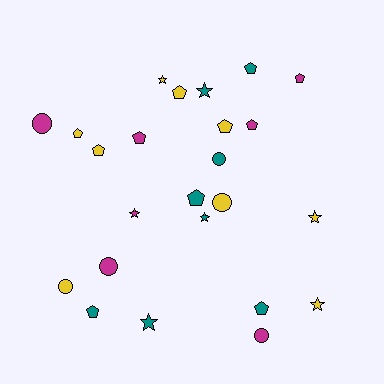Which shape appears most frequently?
Pentagon, with 11 objects.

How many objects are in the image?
There are 24 objects.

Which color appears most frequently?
Yellow, with 9 objects.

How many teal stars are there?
There are 3 teal stars.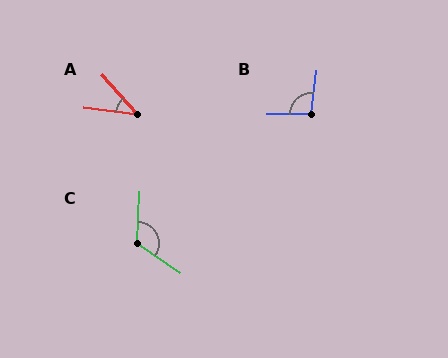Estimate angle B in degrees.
Approximately 97 degrees.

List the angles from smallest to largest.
A (41°), B (97°), C (121°).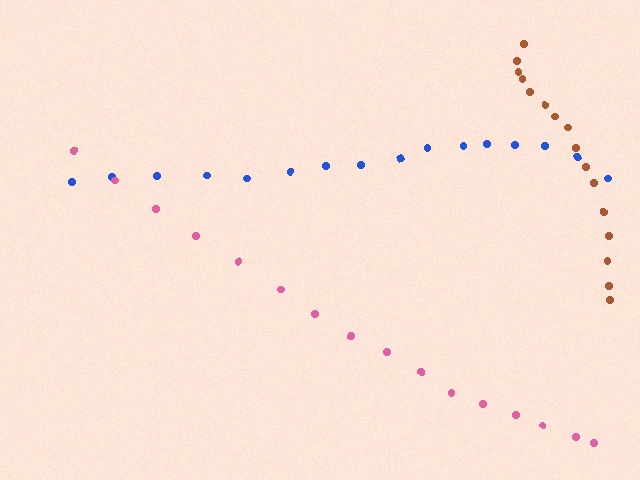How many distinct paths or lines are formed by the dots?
There are 3 distinct paths.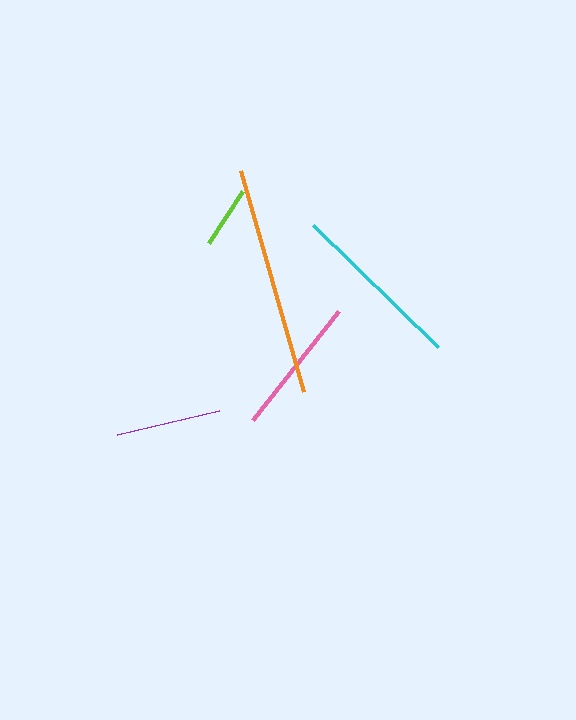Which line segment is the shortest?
The lime line is the shortest at approximately 63 pixels.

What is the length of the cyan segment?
The cyan segment is approximately 174 pixels long.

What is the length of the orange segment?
The orange segment is approximately 229 pixels long.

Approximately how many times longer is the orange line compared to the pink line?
The orange line is approximately 1.7 times the length of the pink line.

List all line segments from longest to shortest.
From longest to shortest: orange, cyan, pink, purple, lime.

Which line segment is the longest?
The orange line is the longest at approximately 229 pixels.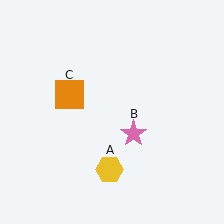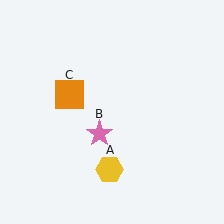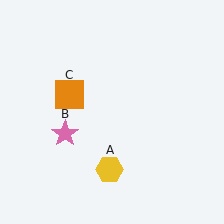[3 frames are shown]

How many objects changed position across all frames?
1 object changed position: pink star (object B).